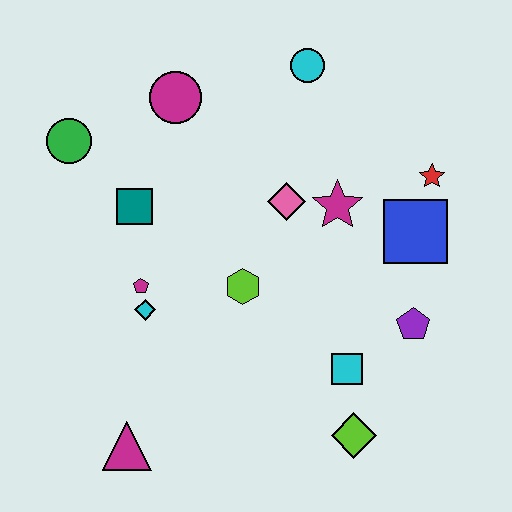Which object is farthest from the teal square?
The lime diamond is farthest from the teal square.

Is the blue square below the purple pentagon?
No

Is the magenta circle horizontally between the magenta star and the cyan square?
No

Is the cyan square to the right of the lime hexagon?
Yes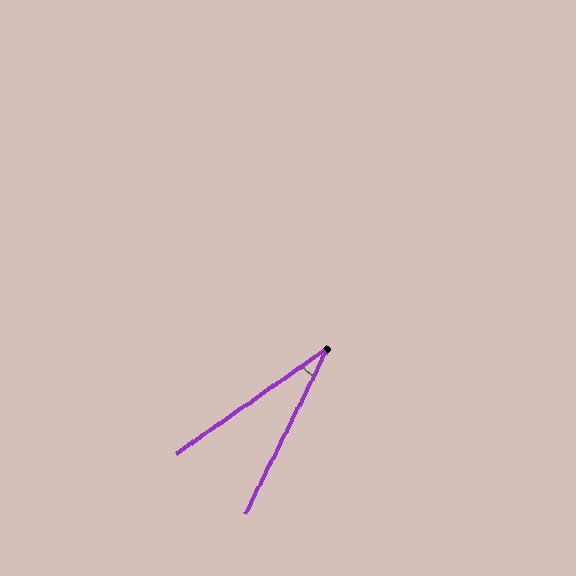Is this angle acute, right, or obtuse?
It is acute.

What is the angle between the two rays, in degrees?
Approximately 28 degrees.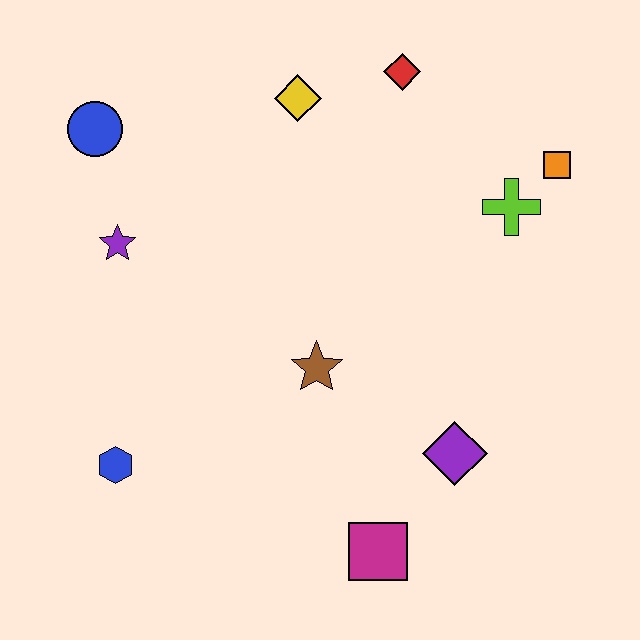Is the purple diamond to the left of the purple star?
No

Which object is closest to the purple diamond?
The magenta square is closest to the purple diamond.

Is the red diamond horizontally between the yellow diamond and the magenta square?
No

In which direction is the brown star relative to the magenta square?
The brown star is above the magenta square.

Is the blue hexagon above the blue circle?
No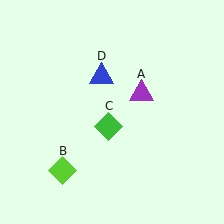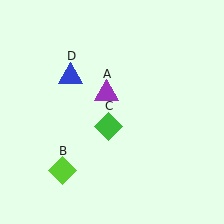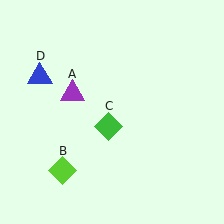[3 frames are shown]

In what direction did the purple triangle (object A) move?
The purple triangle (object A) moved left.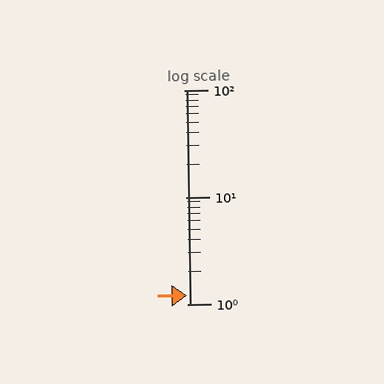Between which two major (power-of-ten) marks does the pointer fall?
The pointer is between 1 and 10.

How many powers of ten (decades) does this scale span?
The scale spans 2 decades, from 1 to 100.